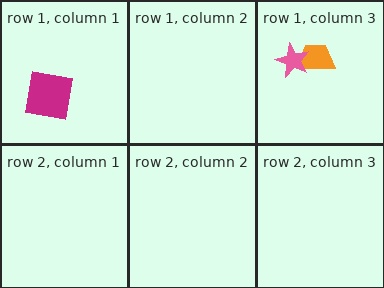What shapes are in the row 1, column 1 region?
The magenta square.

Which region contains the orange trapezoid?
The row 1, column 3 region.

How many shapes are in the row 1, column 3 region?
2.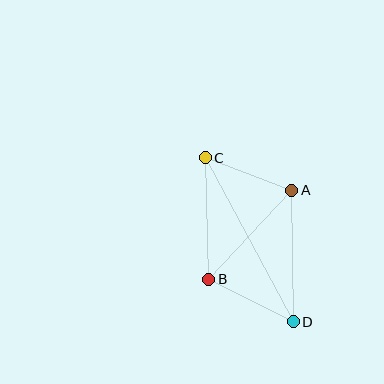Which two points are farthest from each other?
Points C and D are farthest from each other.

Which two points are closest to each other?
Points A and C are closest to each other.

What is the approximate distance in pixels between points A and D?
The distance between A and D is approximately 131 pixels.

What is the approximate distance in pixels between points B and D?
The distance between B and D is approximately 94 pixels.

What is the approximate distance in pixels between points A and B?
The distance between A and B is approximately 121 pixels.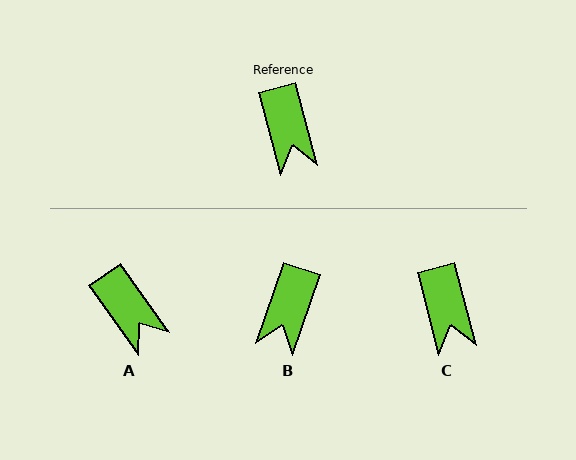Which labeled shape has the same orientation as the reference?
C.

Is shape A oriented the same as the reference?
No, it is off by about 21 degrees.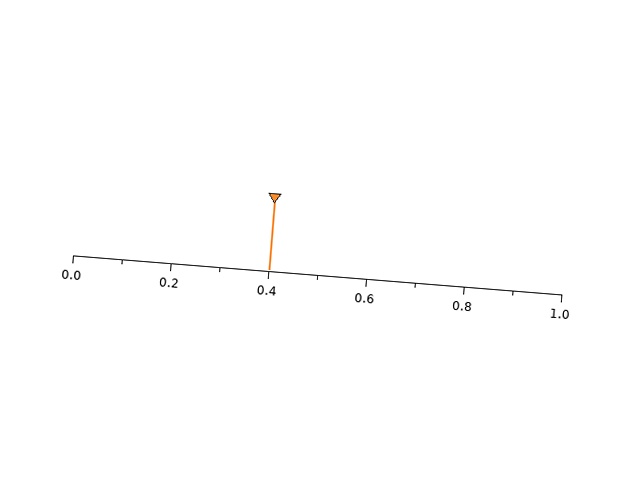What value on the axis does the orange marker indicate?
The marker indicates approximately 0.4.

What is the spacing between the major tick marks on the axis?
The major ticks are spaced 0.2 apart.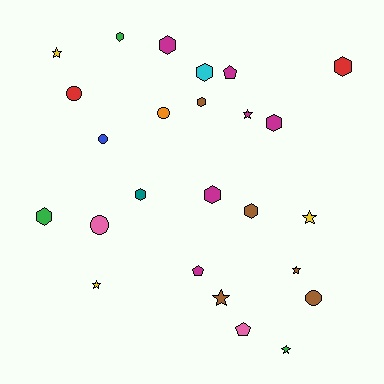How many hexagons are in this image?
There are 10 hexagons.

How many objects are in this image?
There are 25 objects.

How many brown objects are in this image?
There are 5 brown objects.